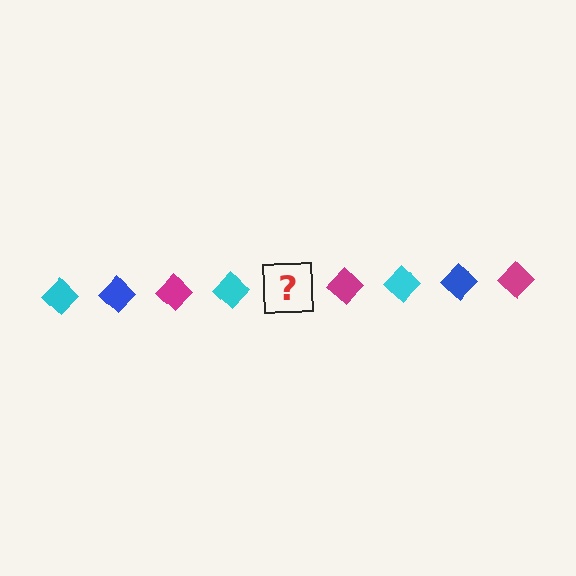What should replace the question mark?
The question mark should be replaced with a blue diamond.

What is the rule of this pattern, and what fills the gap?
The rule is that the pattern cycles through cyan, blue, magenta diamonds. The gap should be filled with a blue diamond.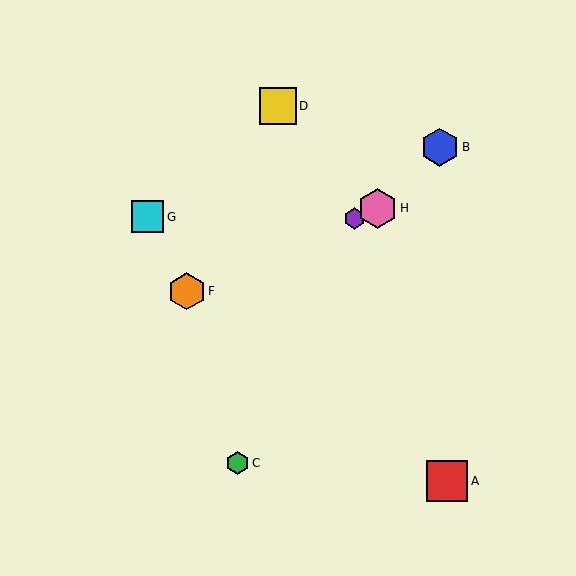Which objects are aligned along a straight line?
Objects E, F, H are aligned along a straight line.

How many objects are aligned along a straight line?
3 objects (E, F, H) are aligned along a straight line.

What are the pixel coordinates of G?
Object G is at (148, 217).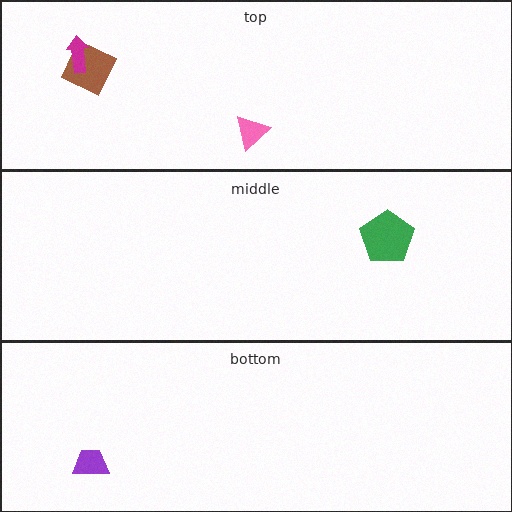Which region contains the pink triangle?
The top region.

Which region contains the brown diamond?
The top region.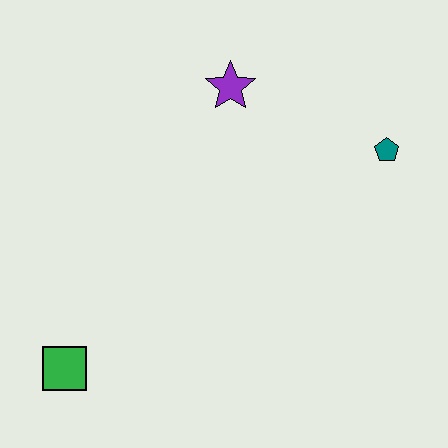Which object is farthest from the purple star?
The green square is farthest from the purple star.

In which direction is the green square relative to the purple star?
The green square is below the purple star.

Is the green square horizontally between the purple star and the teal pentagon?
No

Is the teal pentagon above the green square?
Yes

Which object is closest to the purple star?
The teal pentagon is closest to the purple star.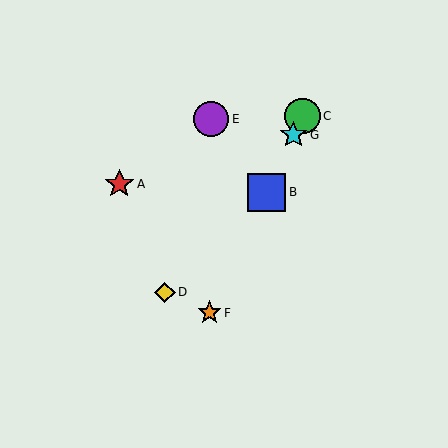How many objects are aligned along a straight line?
4 objects (B, C, F, G) are aligned along a straight line.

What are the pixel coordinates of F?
Object F is at (210, 313).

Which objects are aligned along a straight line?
Objects B, C, F, G are aligned along a straight line.